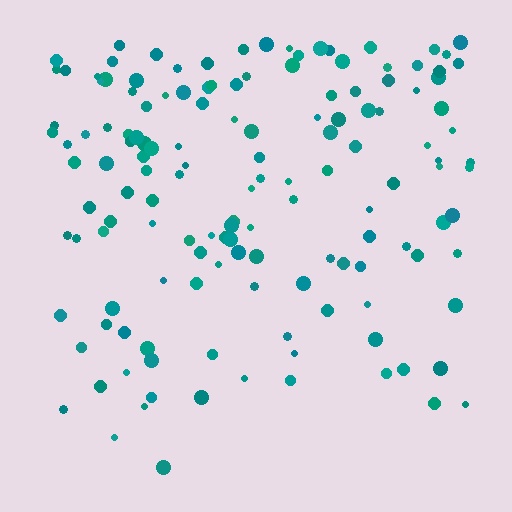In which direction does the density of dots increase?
From bottom to top, with the top side densest.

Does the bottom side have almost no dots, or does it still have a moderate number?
Still a moderate number, just noticeably fewer than the top.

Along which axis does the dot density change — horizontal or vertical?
Vertical.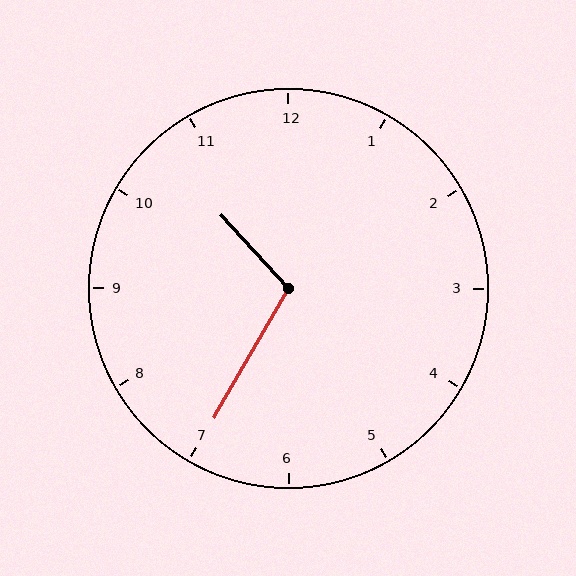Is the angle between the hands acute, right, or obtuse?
It is obtuse.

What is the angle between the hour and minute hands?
Approximately 108 degrees.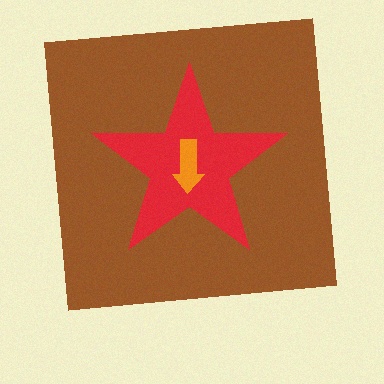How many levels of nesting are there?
3.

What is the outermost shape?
The brown square.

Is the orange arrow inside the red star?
Yes.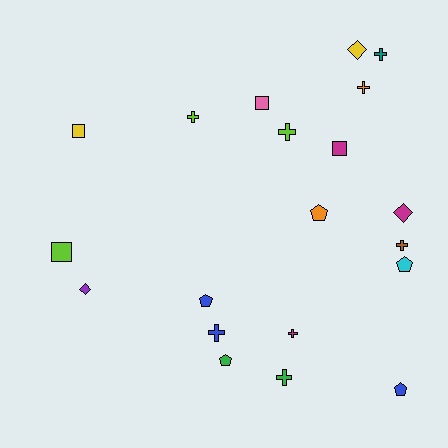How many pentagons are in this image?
There are 5 pentagons.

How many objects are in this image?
There are 20 objects.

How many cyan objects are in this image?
There is 1 cyan object.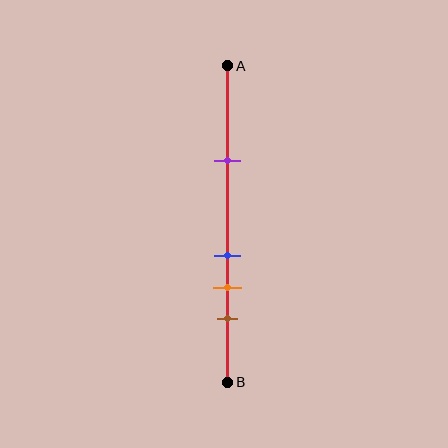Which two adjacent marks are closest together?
The blue and orange marks are the closest adjacent pair.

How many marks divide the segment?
There are 4 marks dividing the segment.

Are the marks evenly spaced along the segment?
No, the marks are not evenly spaced.